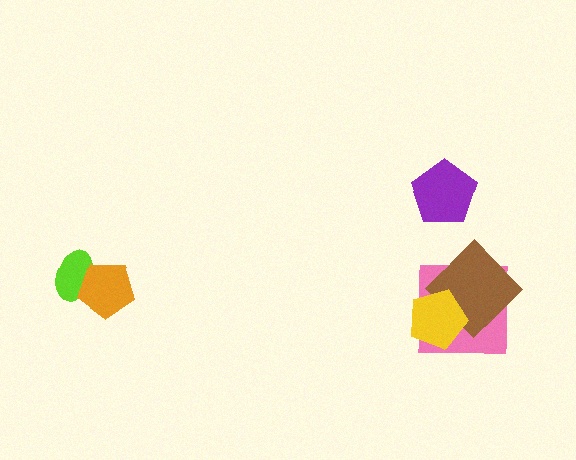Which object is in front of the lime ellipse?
The orange pentagon is in front of the lime ellipse.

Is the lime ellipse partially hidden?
Yes, it is partially covered by another shape.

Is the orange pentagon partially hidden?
No, no other shape covers it.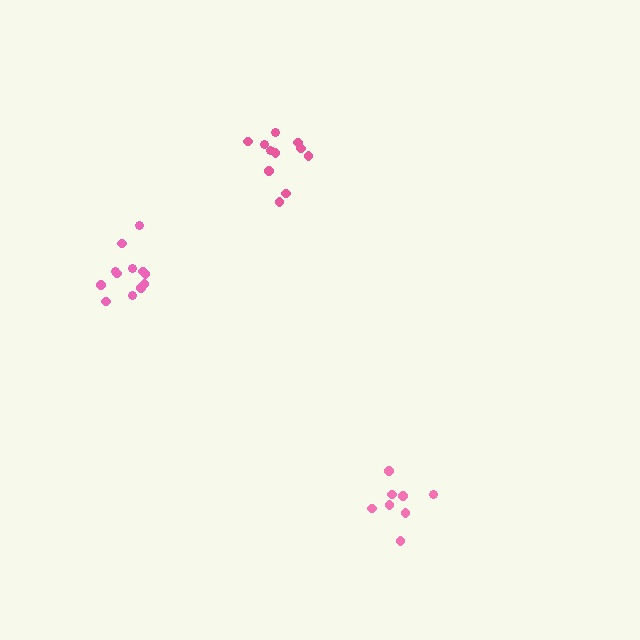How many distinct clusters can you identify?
There are 3 distinct clusters.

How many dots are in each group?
Group 1: 11 dots, Group 2: 8 dots, Group 3: 12 dots (31 total).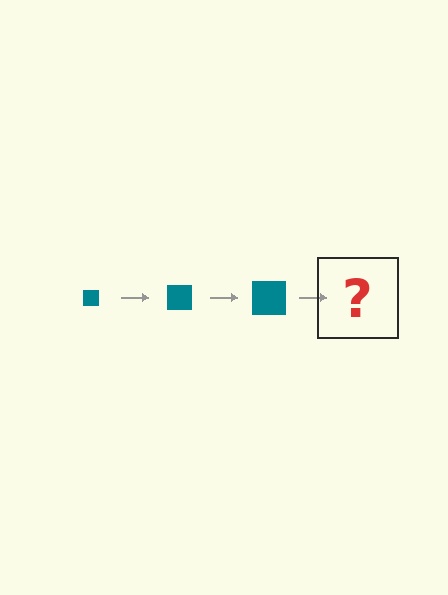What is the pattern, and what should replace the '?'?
The pattern is that the square gets progressively larger each step. The '?' should be a teal square, larger than the previous one.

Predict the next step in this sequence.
The next step is a teal square, larger than the previous one.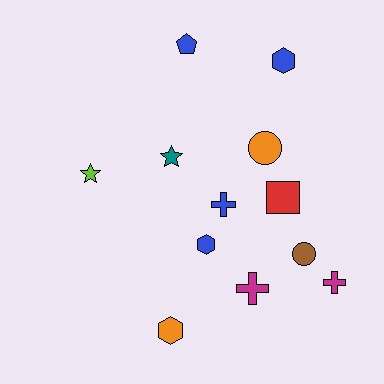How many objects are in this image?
There are 12 objects.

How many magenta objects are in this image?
There are 2 magenta objects.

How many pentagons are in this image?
There is 1 pentagon.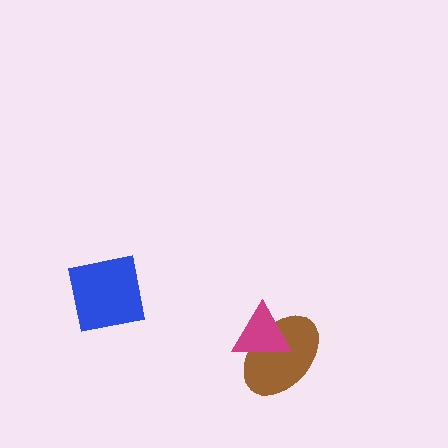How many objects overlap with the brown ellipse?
1 object overlaps with the brown ellipse.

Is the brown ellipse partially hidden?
Yes, it is partially covered by another shape.